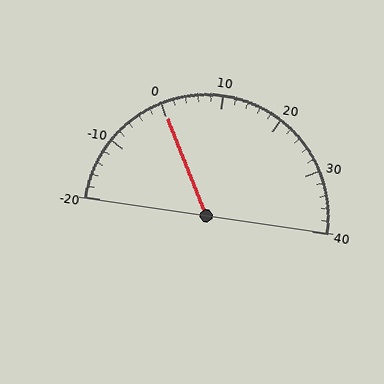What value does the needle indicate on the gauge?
The needle indicates approximately 0.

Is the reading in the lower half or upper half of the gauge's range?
The reading is in the lower half of the range (-20 to 40).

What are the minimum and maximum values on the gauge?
The gauge ranges from -20 to 40.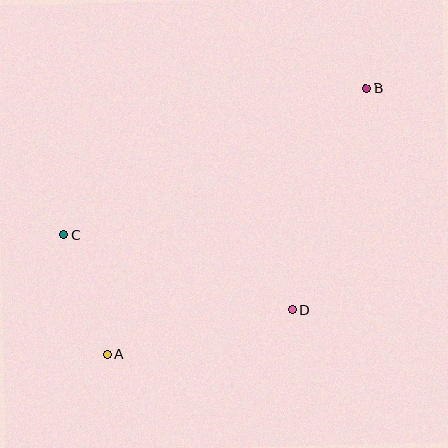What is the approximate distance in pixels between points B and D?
The distance between B and D is approximately 233 pixels.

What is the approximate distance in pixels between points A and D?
The distance between A and D is approximately 190 pixels.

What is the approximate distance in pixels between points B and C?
The distance between B and C is approximately 336 pixels.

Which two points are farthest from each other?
Points A and B are farthest from each other.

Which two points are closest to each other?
Points A and C are closest to each other.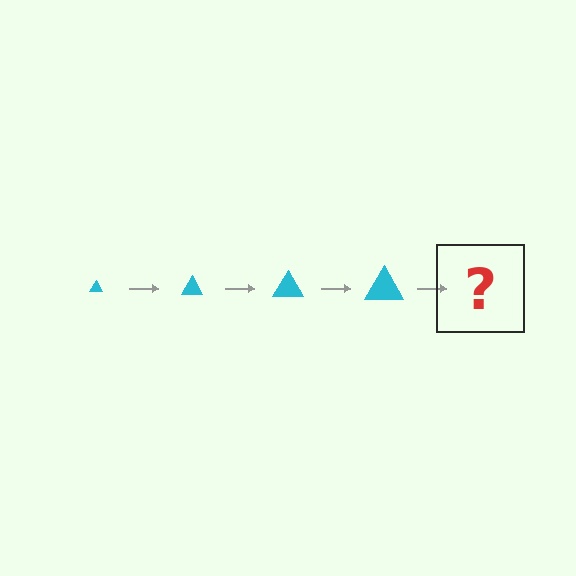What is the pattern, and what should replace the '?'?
The pattern is that the triangle gets progressively larger each step. The '?' should be a cyan triangle, larger than the previous one.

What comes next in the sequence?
The next element should be a cyan triangle, larger than the previous one.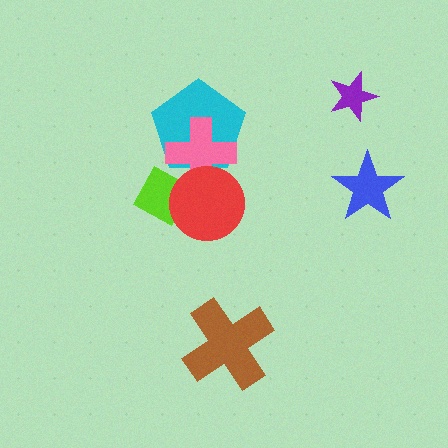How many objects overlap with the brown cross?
0 objects overlap with the brown cross.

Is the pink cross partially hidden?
Yes, it is partially covered by another shape.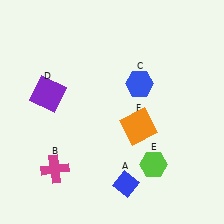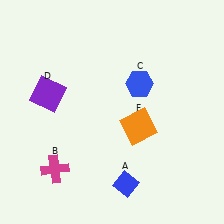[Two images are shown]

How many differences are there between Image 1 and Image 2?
There is 1 difference between the two images.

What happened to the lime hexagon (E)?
The lime hexagon (E) was removed in Image 2. It was in the bottom-right area of Image 1.